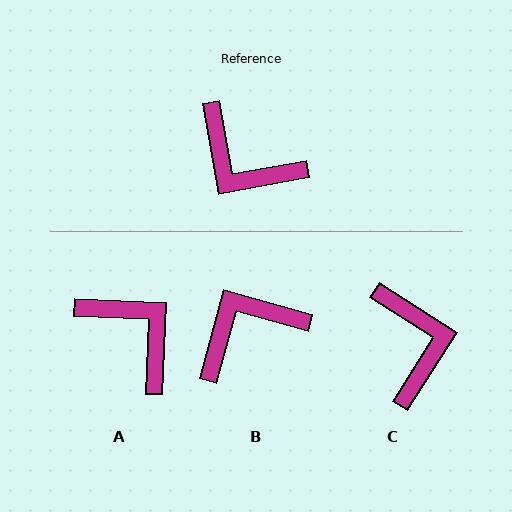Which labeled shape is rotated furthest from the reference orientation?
A, about 167 degrees away.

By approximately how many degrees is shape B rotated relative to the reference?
Approximately 116 degrees clockwise.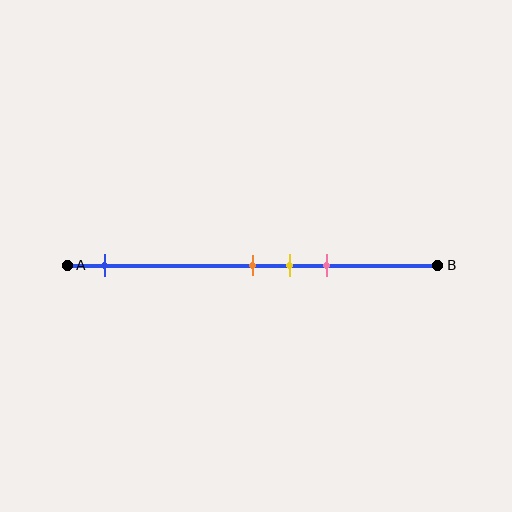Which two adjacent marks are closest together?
The orange and yellow marks are the closest adjacent pair.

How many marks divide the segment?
There are 4 marks dividing the segment.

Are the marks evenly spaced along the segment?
No, the marks are not evenly spaced.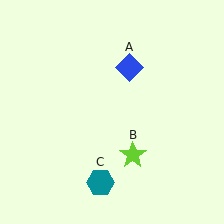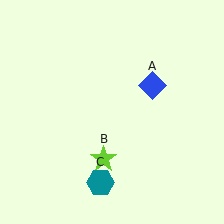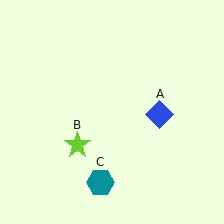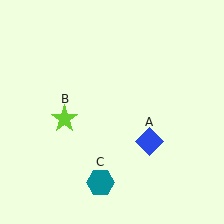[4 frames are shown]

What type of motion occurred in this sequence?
The blue diamond (object A), lime star (object B) rotated clockwise around the center of the scene.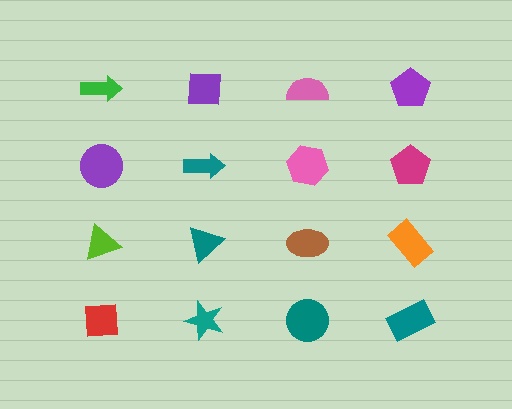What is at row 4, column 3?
A teal circle.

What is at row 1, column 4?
A purple pentagon.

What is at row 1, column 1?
A green arrow.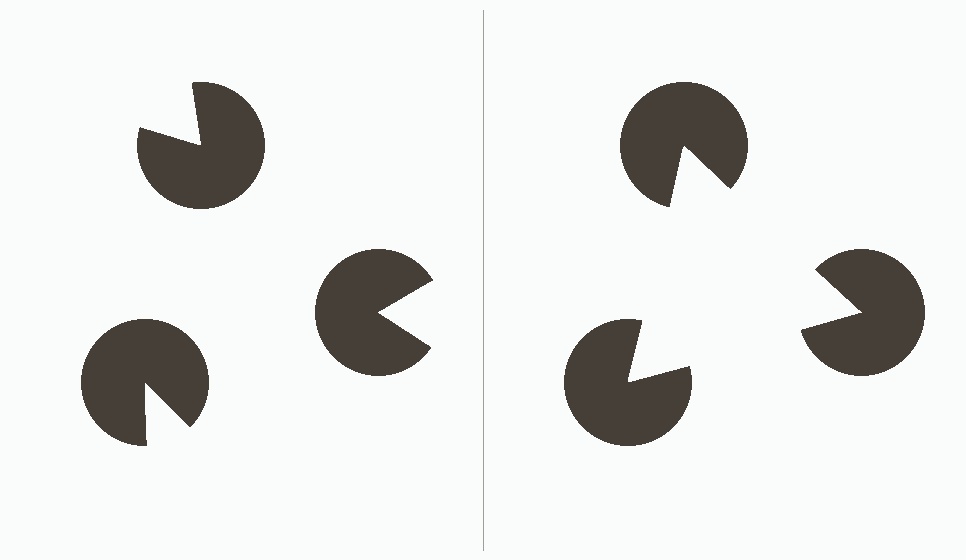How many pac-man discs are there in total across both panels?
6 — 3 on each side.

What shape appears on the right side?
An illusory triangle.